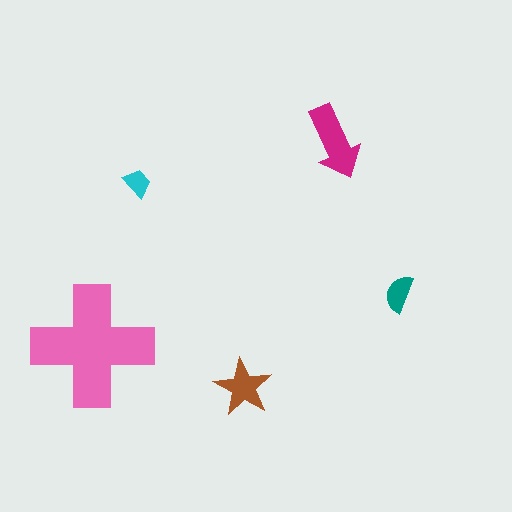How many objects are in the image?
There are 5 objects in the image.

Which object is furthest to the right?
The teal semicircle is rightmost.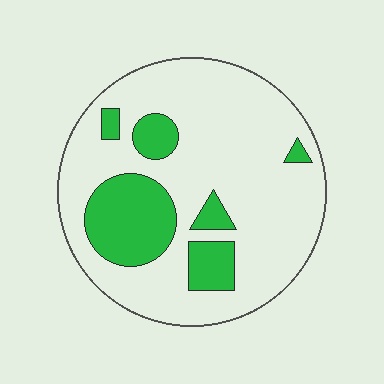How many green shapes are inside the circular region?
6.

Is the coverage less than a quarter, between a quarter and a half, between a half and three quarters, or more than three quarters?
Less than a quarter.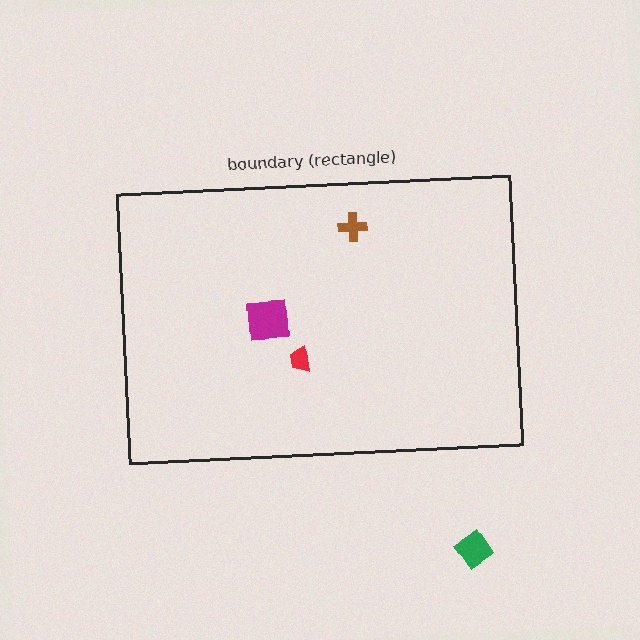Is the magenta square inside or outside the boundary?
Inside.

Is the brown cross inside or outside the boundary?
Inside.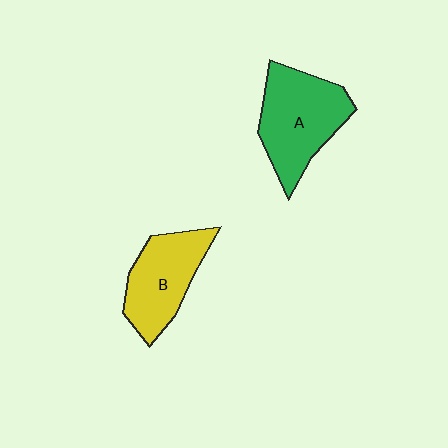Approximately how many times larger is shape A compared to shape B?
Approximately 1.2 times.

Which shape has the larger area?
Shape A (green).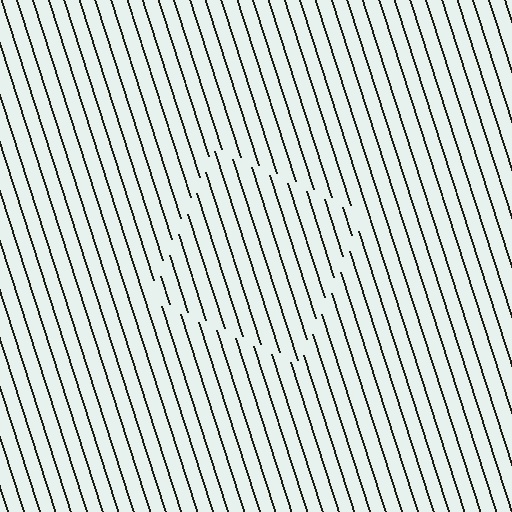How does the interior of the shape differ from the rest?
The interior of the shape contains the same grating, shifted by half a period — the contour is defined by the phase discontinuity where line-ends from the inner and outer gratings abut.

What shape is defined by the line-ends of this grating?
An illusory square. The interior of the shape contains the same grating, shifted by half a period — the contour is defined by the phase discontinuity where line-ends from the inner and outer gratings abut.